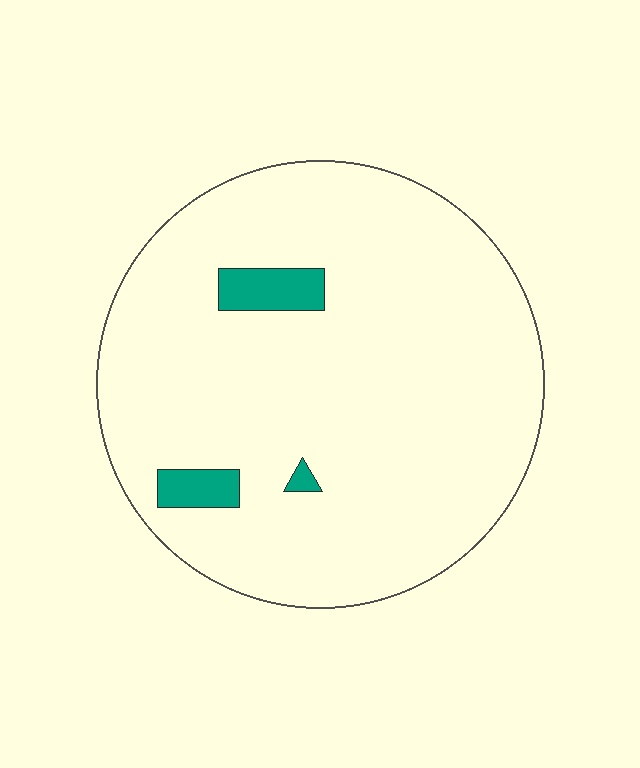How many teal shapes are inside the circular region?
3.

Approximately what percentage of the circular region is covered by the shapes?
Approximately 5%.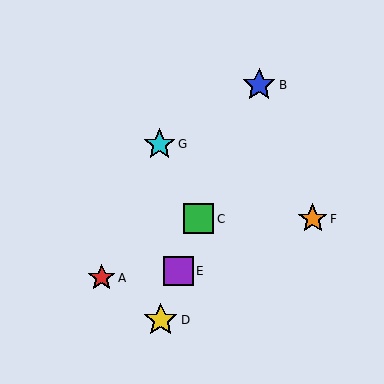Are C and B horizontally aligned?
No, C is at y≈219 and B is at y≈85.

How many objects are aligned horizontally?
2 objects (C, F) are aligned horizontally.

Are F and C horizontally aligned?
Yes, both are at y≈219.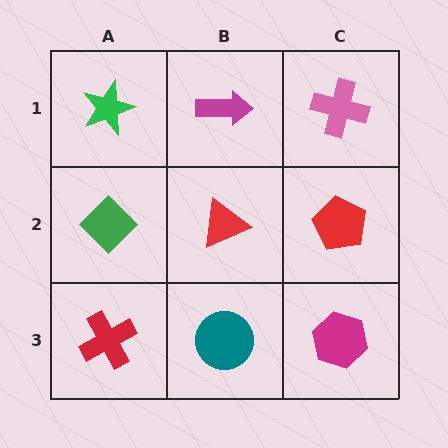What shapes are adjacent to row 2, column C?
A pink cross (row 1, column C), a magenta hexagon (row 3, column C), a red triangle (row 2, column B).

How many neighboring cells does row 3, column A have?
2.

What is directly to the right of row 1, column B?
A pink cross.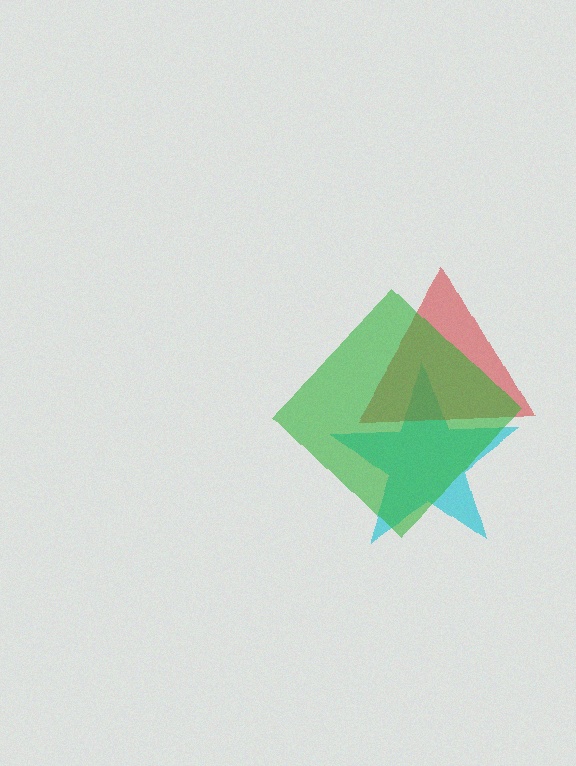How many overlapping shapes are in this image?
There are 3 overlapping shapes in the image.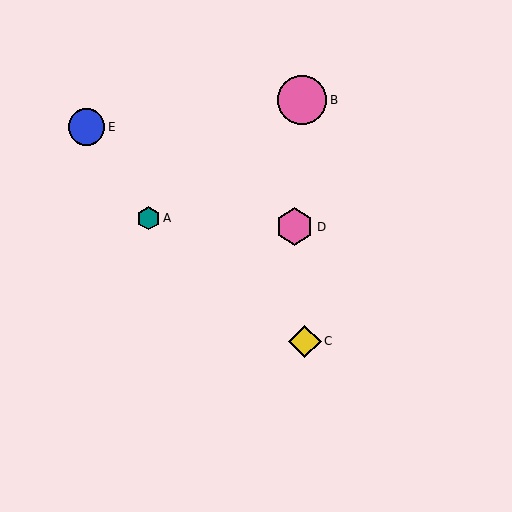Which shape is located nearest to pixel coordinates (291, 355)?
The yellow diamond (labeled C) at (305, 342) is nearest to that location.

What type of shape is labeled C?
Shape C is a yellow diamond.